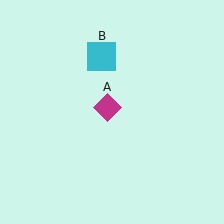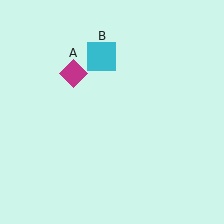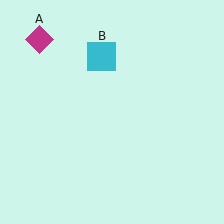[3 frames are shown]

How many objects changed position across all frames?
1 object changed position: magenta diamond (object A).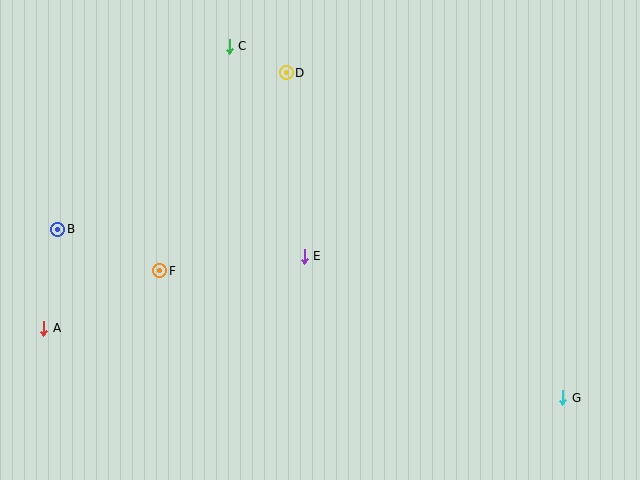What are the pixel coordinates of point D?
Point D is at (286, 73).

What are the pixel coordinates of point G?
Point G is at (563, 398).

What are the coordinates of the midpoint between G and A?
The midpoint between G and A is at (303, 363).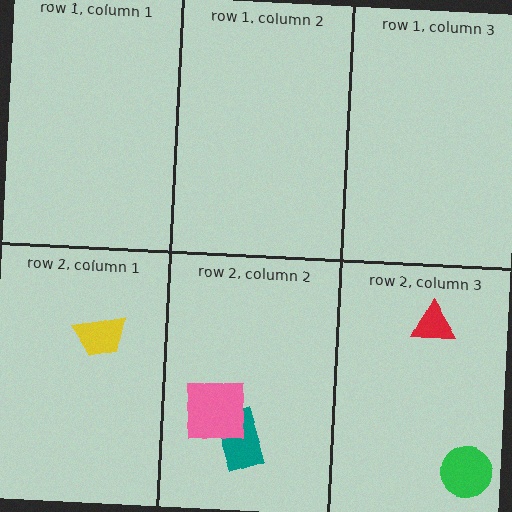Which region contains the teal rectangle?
The row 2, column 2 region.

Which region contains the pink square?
The row 2, column 2 region.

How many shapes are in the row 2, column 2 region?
3.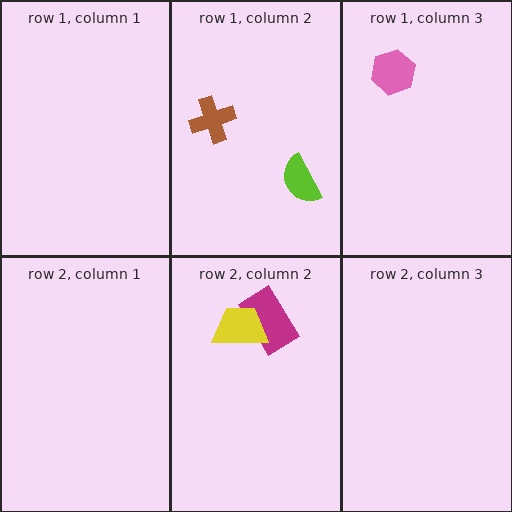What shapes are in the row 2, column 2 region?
The magenta rectangle, the yellow trapezoid.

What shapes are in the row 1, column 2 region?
The lime semicircle, the brown cross.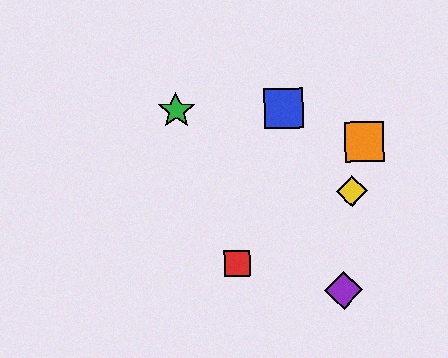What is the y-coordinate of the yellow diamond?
The yellow diamond is at y≈191.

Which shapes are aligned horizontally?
The blue square, the green star are aligned horizontally.